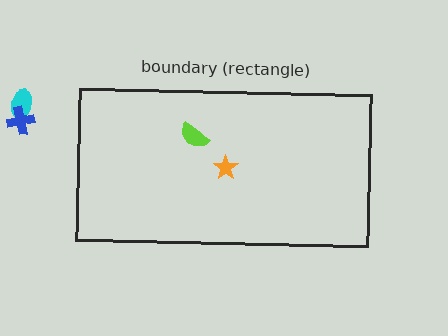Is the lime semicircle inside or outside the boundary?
Inside.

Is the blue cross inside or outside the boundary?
Outside.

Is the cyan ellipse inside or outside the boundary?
Outside.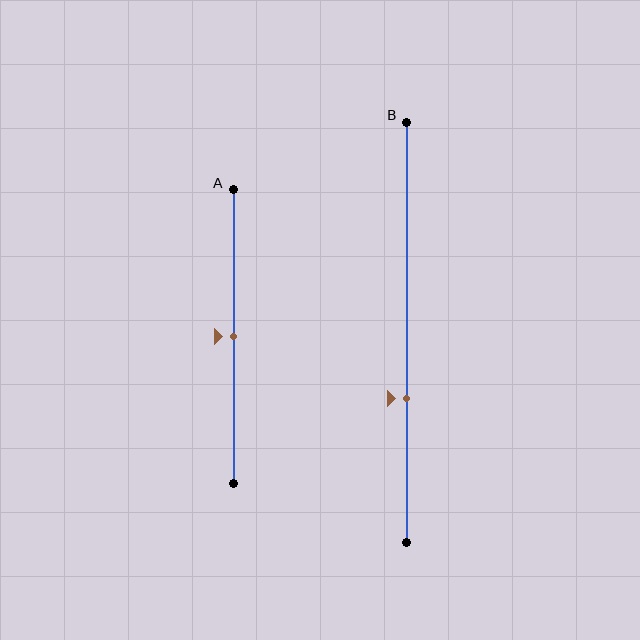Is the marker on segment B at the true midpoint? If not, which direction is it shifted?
No, the marker on segment B is shifted downward by about 16% of the segment length.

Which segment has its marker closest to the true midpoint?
Segment A has its marker closest to the true midpoint.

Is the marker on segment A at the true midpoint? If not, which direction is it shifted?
Yes, the marker on segment A is at the true midpoint.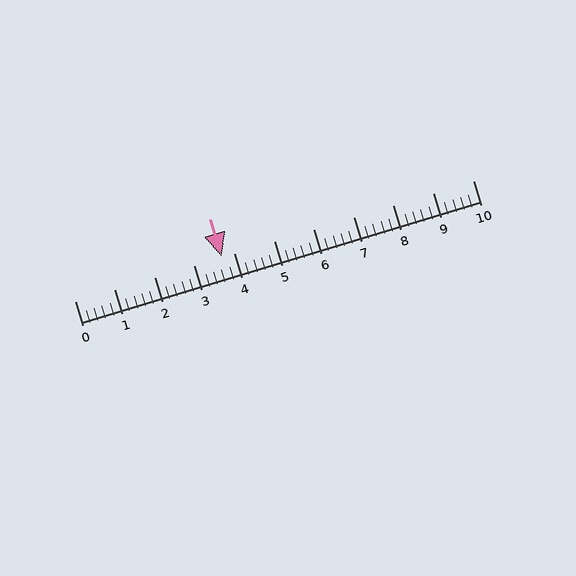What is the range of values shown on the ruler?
The ruler shows values from 0 to 10.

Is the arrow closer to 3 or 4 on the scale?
The arrow is closer to 4.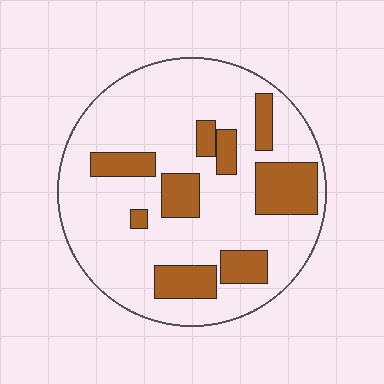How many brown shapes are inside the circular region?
9.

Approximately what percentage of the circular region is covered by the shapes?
Approximately 25%.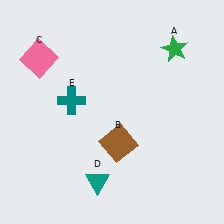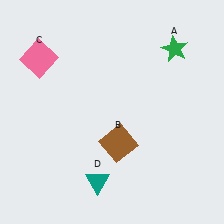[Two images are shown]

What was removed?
The teal cross (E) was removed in Image 2.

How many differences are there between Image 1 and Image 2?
There is 1 difference between the two images.